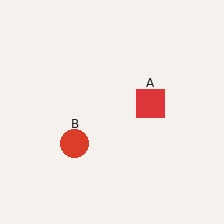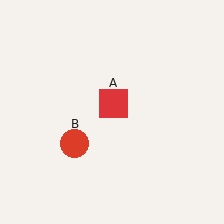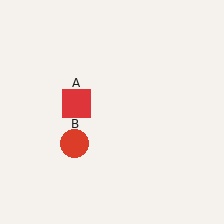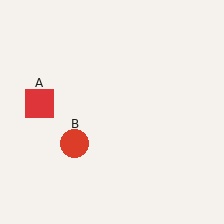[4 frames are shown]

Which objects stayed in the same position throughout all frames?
Red circle (object B) remained stationary.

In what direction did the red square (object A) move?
The red square (object A) moved left.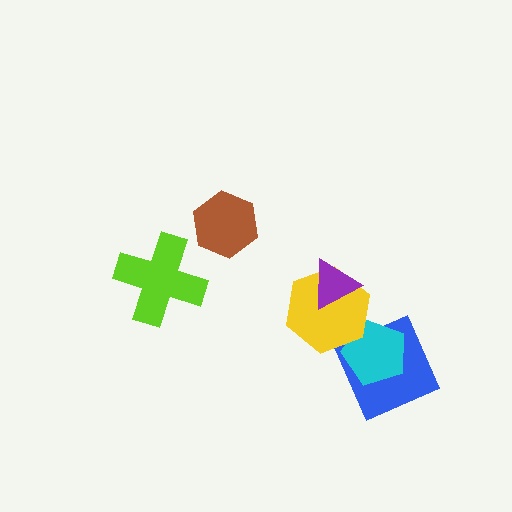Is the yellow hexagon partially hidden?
Yes, it is partially covered by another shape.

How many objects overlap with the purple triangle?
1 object overlaps with the purple triangle.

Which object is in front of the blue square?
The cyan pentagon is in front of the blue square.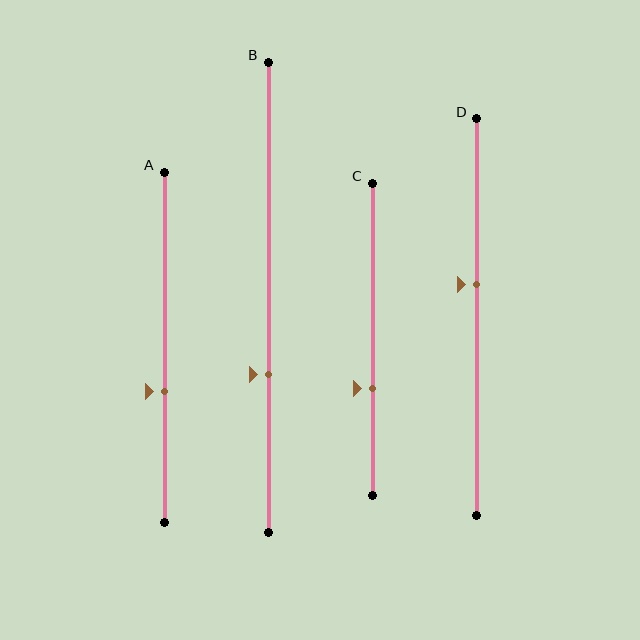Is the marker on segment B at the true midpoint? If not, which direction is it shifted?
No, the marker on segment B is shifted downward by about 16% of the segment length.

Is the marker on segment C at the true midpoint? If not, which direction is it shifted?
No, the marker on segment C is shifted downward by about 16% of the segment length.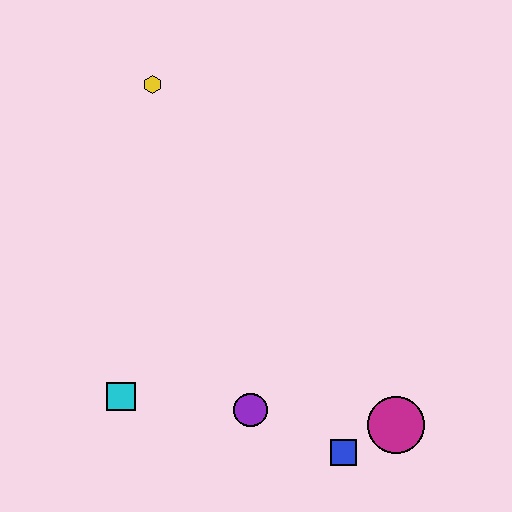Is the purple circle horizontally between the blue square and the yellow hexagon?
Yes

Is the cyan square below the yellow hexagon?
Yes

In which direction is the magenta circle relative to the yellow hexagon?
The magenta circle is below the yellow hexagon.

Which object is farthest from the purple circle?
The yellow hexagon is farthest from the purple circle.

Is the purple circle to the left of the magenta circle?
Yes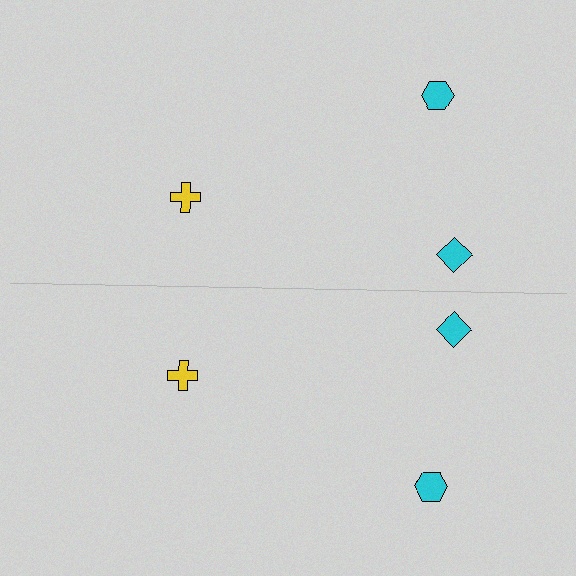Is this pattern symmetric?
Yes, this pattern has bilateral (reflection) symmetry.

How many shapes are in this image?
There are 6 shapes in this image.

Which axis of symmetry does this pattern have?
The pattern has a horizontal axis of symmetry running through the center of the image.